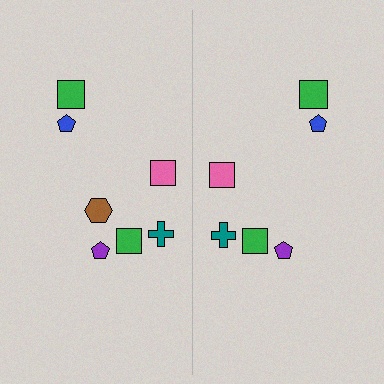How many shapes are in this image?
There are 13 shapes in this image.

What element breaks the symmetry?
A brown hexagon is missing from the right side.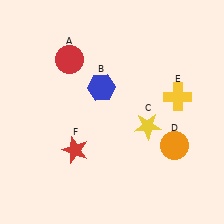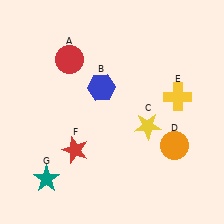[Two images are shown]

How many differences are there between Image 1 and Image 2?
There is 1 difference between the two images.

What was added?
A teal star (G) was added in Image 2.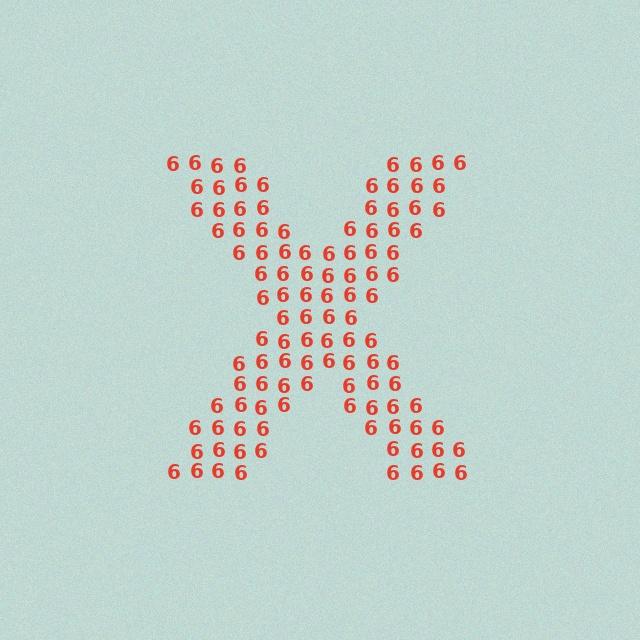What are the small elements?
The small elements are digit 6's.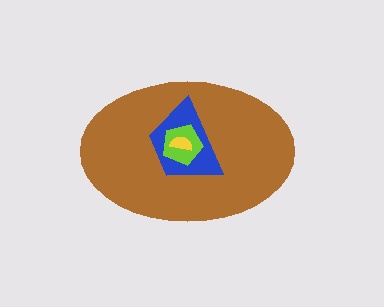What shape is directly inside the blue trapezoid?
The lime pentagon.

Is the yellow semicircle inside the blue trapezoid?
Yes.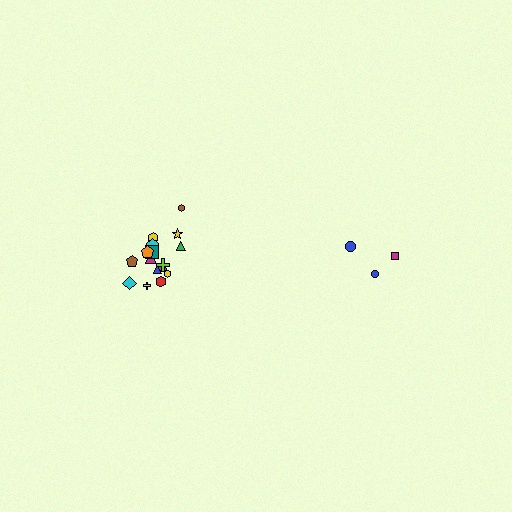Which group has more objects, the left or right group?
The left group.